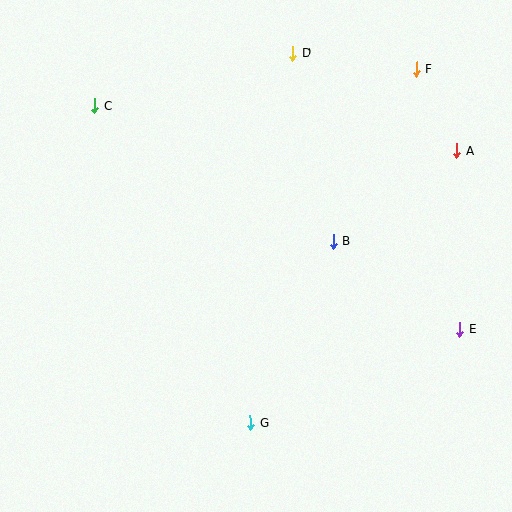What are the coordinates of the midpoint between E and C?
The midpoint between E and C is at (277, 218).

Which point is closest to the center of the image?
Point B at (333, 241) is closest to the center.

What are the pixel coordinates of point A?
Point A is at (457, 151).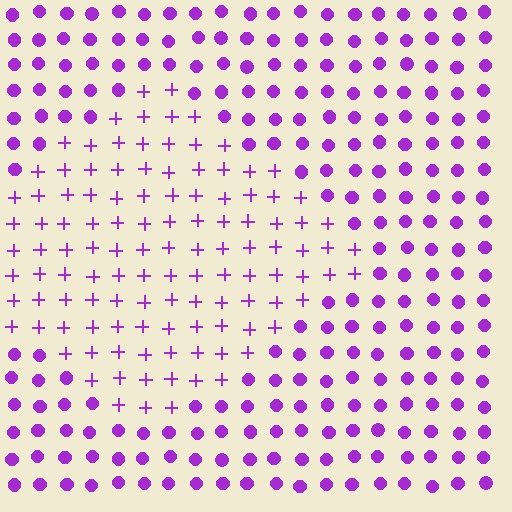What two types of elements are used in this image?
The image uses plus signs inside the diamond region and circles outside it.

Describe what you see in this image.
The image is filled with small purple elements arranged in a uniform grid. A diamond-shaped region contains plus signs, while the surrounding area contains circles. The boundary is defined purely by the change in element shape.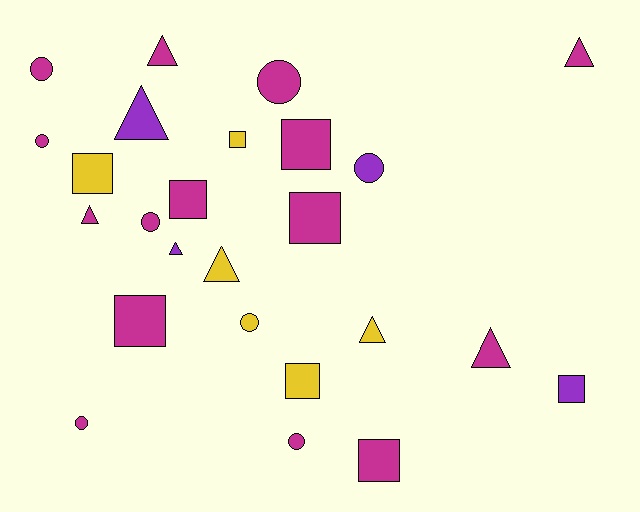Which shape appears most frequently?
Square, with 9 objects.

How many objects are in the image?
There are 25 objects.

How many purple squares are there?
There is 1 purple square.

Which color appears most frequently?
Magenta, with 15 objects.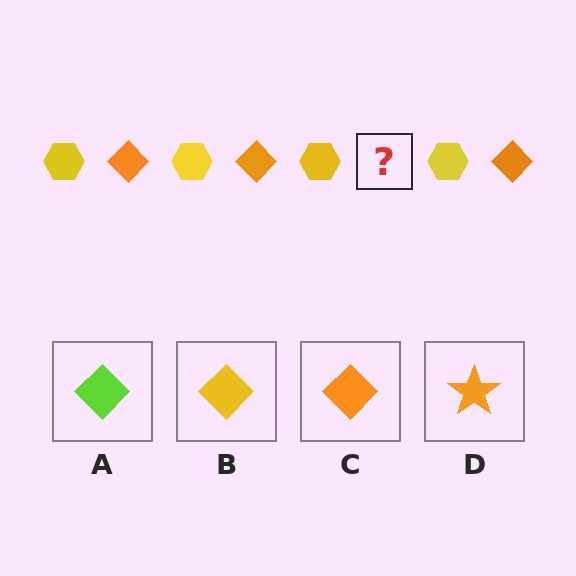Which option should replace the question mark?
Option C.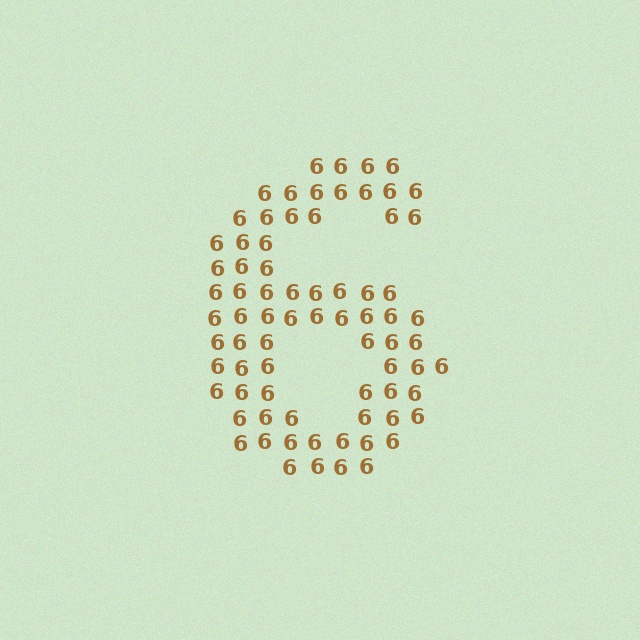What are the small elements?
The small elements are digit 6's.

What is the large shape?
The large shape is the digit 6.